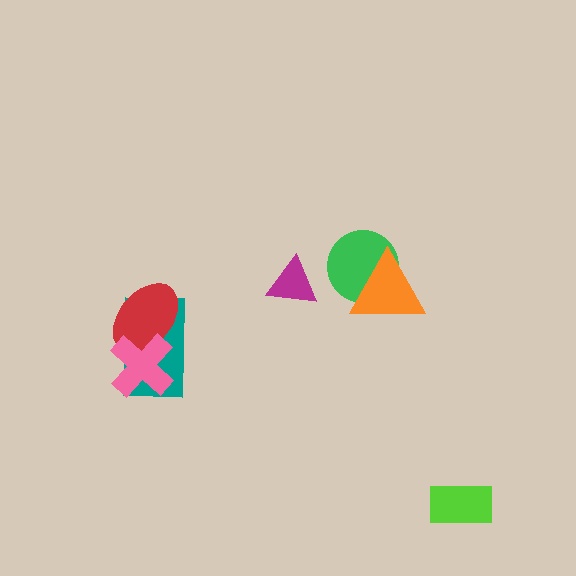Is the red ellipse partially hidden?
Yes, it is partially covered by another shape.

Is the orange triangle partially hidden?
No, no other shape covers it.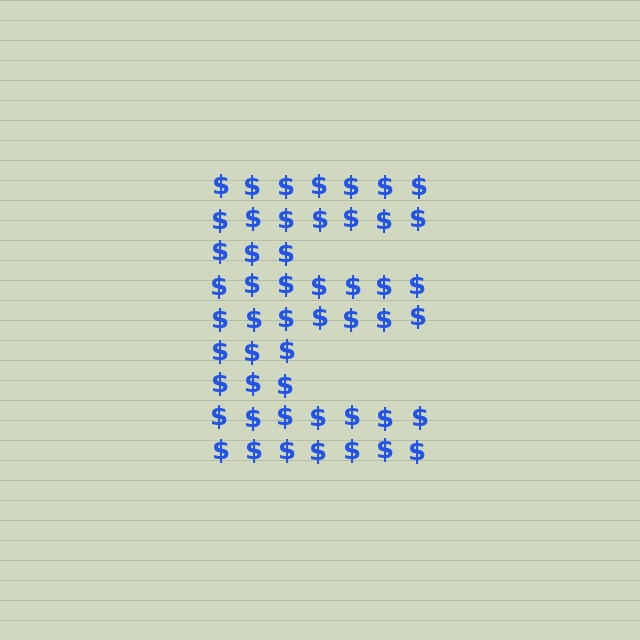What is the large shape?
The large shape is the letter E.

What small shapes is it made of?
It is made of small dollar signs.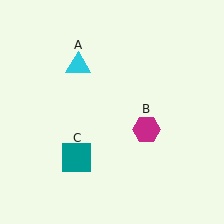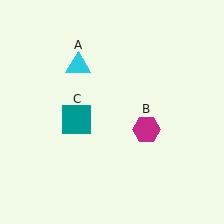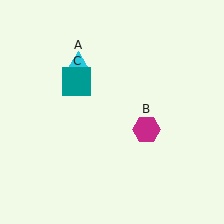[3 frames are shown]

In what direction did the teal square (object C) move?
The teal square (object C) moved up.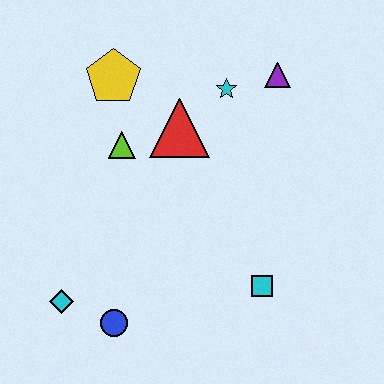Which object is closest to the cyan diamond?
The blue circle is closest to the cyan diamond.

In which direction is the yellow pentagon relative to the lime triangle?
The yellow pentagon is above the lime triangle.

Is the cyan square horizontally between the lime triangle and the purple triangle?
Yes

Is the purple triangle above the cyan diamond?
Yes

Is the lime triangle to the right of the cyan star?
No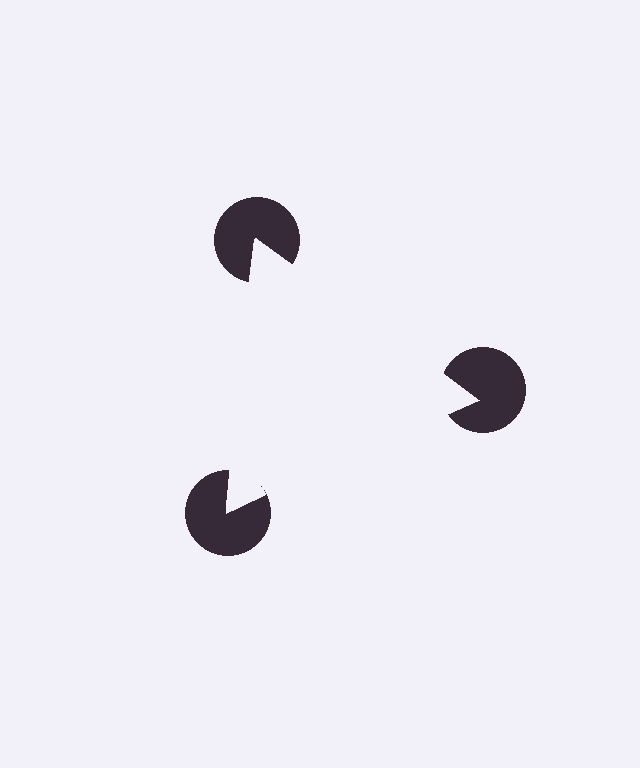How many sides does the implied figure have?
3 sides.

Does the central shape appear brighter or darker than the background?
It typically appears slightly brighter than the background, even though no actual brightness change is drawn.